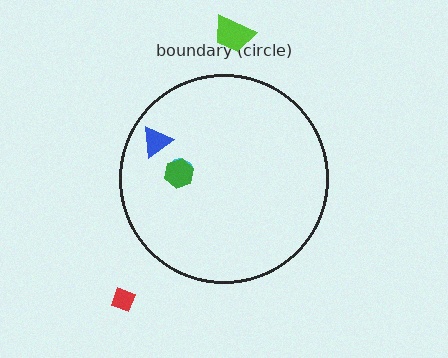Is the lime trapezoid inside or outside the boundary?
Outside.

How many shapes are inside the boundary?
3 inside, 2 outside.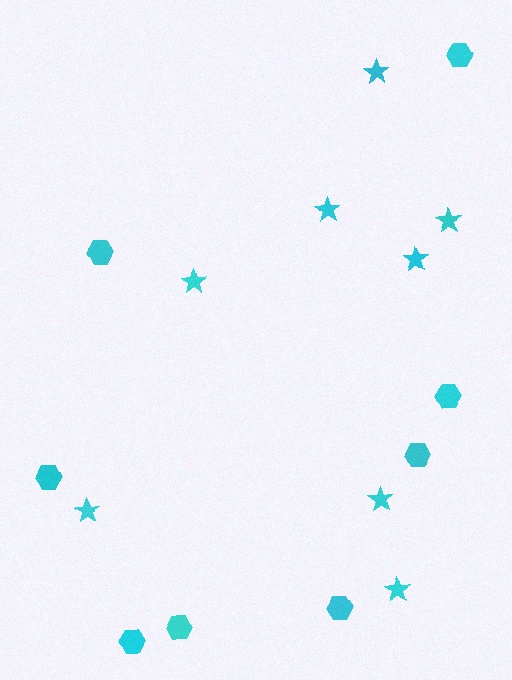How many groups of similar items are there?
There are 2 groups: one group of hexagons (8) and one group of stars (8).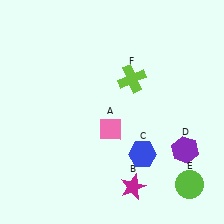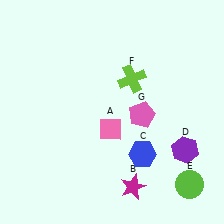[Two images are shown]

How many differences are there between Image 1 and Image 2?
There is 1 difference between the two images.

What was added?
A pink pentagon (G) was added in Image 2.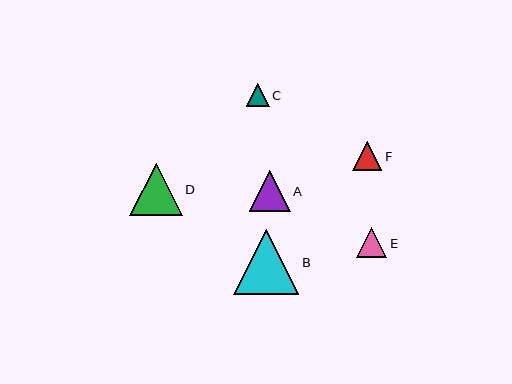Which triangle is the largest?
Triangle B is the largest with a size of approximately 65 pixels.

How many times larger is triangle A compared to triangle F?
Triangle A is approximately 1.4 times the size of triangle F.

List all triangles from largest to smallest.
From largest to smallest: B, D, A, E, F, C.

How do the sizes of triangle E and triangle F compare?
Triangle E and triangle F are approximately the same size.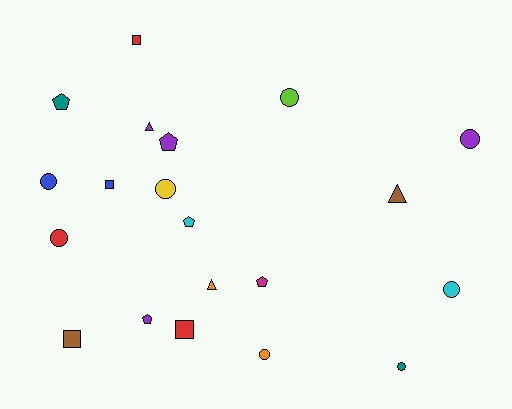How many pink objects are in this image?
There are no pink objects.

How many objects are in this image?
There are 20 objects.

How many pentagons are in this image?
There are 5 pentagons.